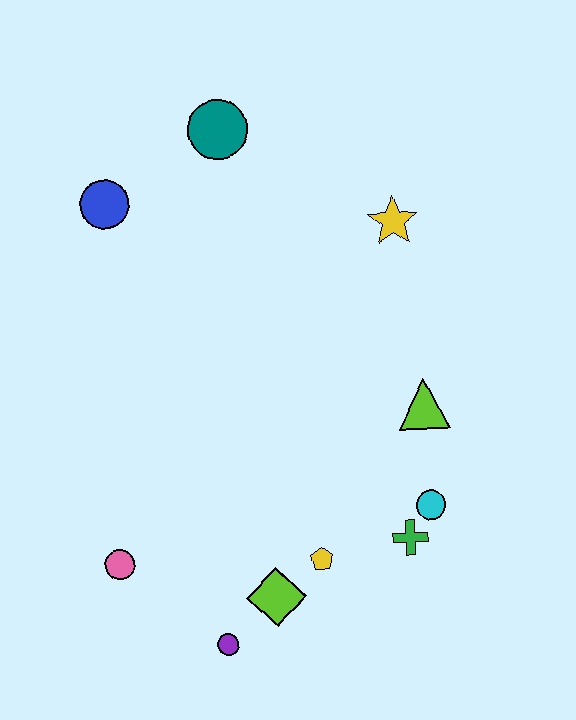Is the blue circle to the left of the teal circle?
Yes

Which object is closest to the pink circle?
The purple circle is closest to the pink circle.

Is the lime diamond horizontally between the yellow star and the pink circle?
Yes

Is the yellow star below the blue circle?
Yes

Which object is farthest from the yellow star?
The purple circle is farthest from the yellow star.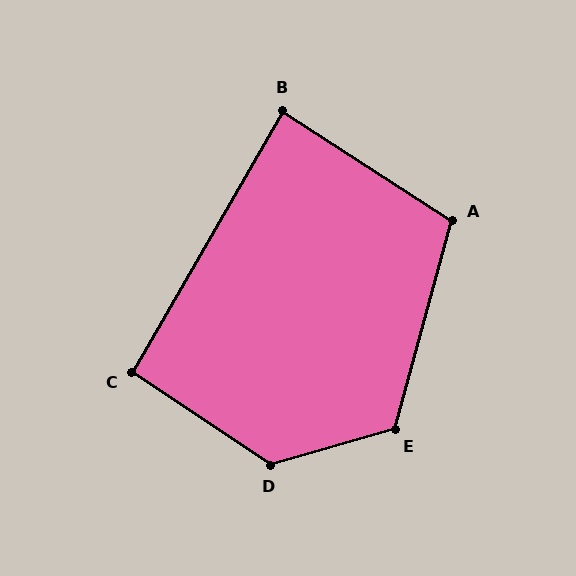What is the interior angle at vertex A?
Approximately 108 degrees (obtuse).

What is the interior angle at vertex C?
Approximately 94 degrees (approximately right).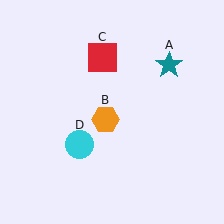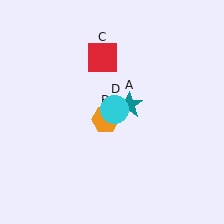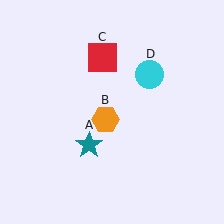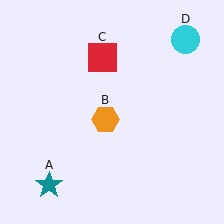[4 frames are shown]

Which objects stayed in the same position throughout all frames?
Orange hexagon (object B) and red square (object C) remained stationary.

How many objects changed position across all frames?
2 objects changed position: teal star (object A), cyan circle (object D).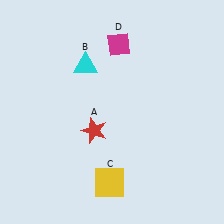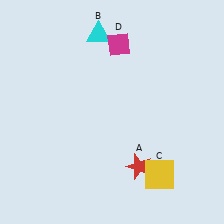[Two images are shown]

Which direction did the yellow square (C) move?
The yellow square (C) moved right.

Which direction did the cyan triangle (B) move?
The cyan triangle (B) moved up.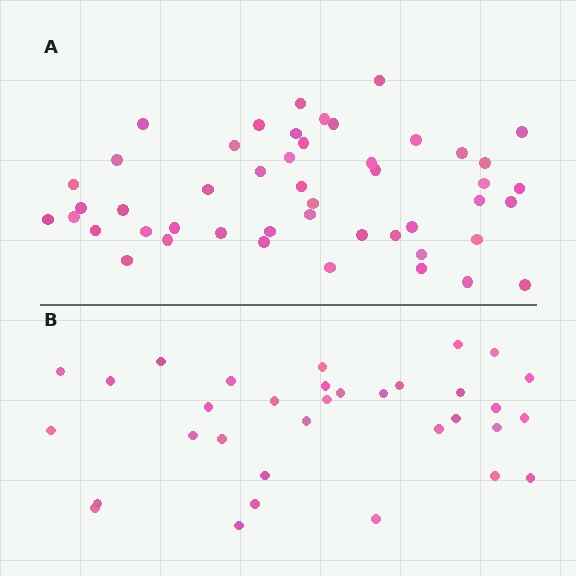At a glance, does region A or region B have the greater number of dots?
Region A (the top region) has more dots.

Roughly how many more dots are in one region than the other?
Region A has approximately 15 more dots than region B.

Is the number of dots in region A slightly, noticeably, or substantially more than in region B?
Region A has substantially more. The ratio is roughly 1.5 to 1.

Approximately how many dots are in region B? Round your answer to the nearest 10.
About 30 dots. (The exact count is 33, which rounds to 30.)